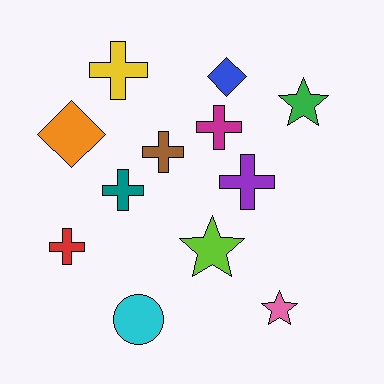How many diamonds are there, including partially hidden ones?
There are 2 diamonds.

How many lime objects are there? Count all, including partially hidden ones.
There is 1 lime object.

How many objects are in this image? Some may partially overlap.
There are 12 objects.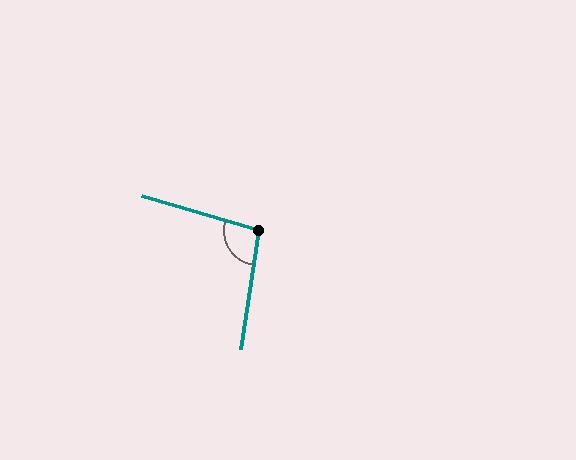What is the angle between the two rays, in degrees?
Approximately 98 degrees.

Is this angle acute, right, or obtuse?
It is obtuse.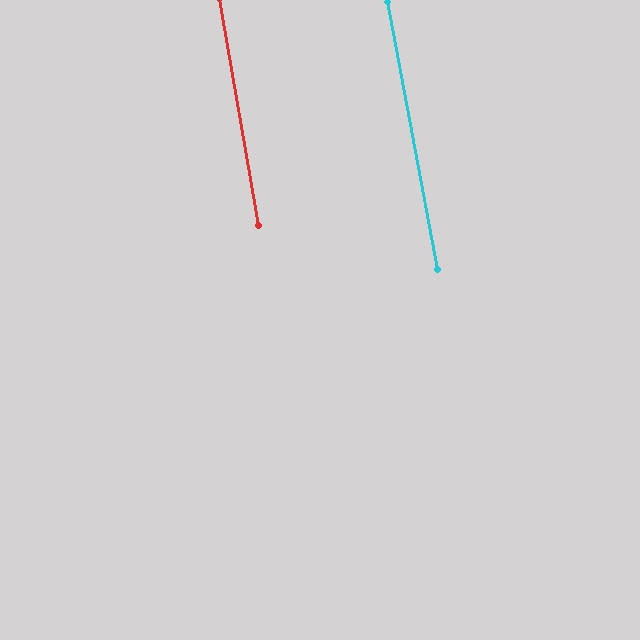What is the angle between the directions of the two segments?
Approximately 1 degree.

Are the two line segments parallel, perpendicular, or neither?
Parallel — their directions differ by only 0.9°.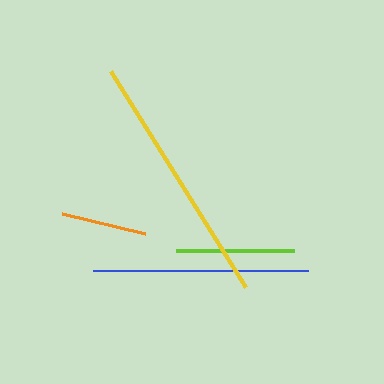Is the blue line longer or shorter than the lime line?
The blue line is longer than the lime line.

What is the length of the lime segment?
The lime segment is approximately 118 pixels long.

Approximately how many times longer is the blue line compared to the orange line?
The blue line is approximately 2.5 times the length of the orange line.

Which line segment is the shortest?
The orange line is the shortest at approximately 86 pixels.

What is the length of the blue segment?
The blue segment is approximately 215 pixels long.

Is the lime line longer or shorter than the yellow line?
The yellow line is longer than the lime line.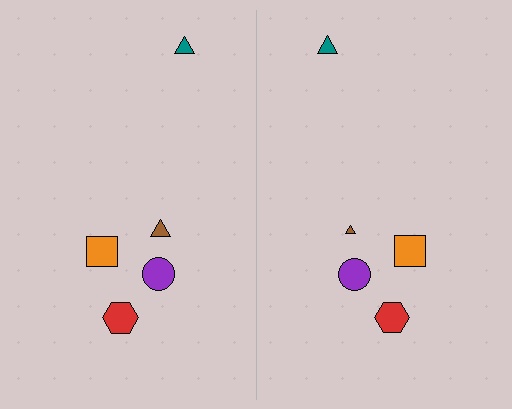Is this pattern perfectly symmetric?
No, the pattern is not perfectly symmetric. The brown triangle on the right side has a different size than its mirror counterpart.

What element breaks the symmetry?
The brown triangle on the right side has a different size than its mirror counterpart.